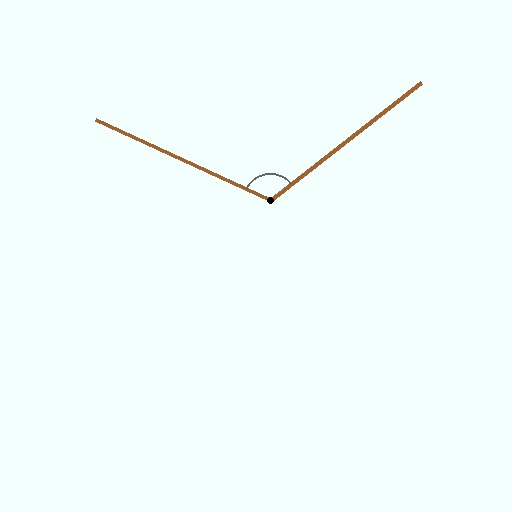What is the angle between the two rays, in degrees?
Approximately 117 degrees.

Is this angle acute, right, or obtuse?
It is obtuse.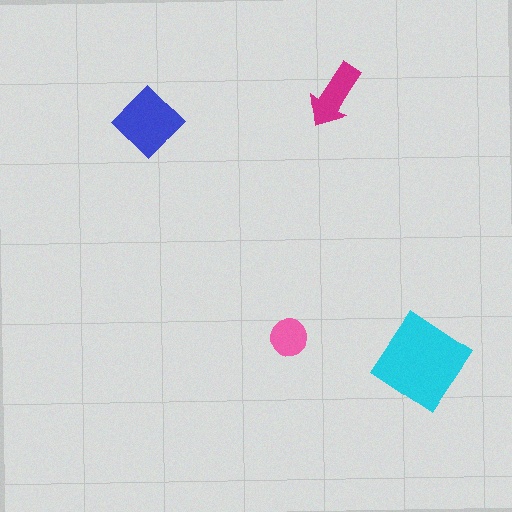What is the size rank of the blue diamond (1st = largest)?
2nd.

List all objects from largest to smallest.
The cyan diamond, the blue diamond, the magenta arrow, the pink circle.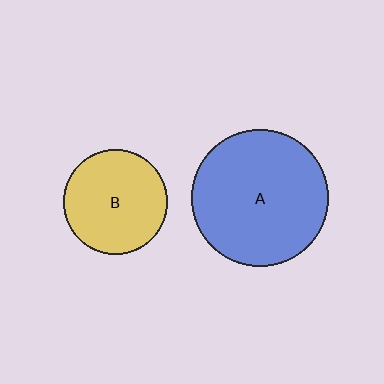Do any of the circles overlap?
No, none of the circles overlap.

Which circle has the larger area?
Circle A (blue).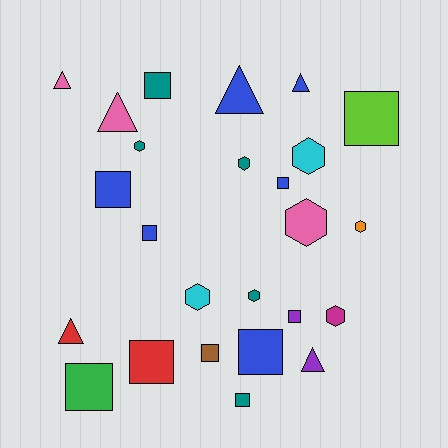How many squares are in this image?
There are 11 squares.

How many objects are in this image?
There are 25 objects.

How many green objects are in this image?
There is 1 green object.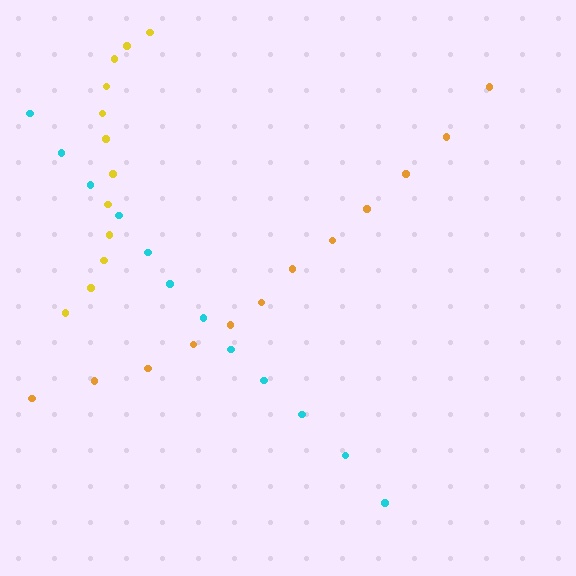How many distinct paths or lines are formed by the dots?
There are 3 distinct paths.